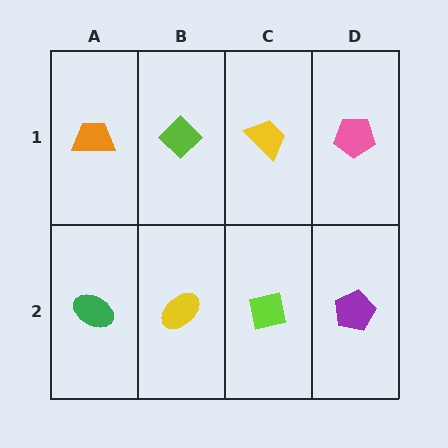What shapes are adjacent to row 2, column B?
A lime diamond (row 1, column B), a green ellipse (row 2, column A), a lime square (row 2, column C).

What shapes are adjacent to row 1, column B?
A yellow ellipse (row 2, column B), an orange trapezoid (row 1, column A), a yellow trapezoid (row 1, column C).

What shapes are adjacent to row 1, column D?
A purple pentagon (row 2, column D), a yellow trapezoid (row 1, column C).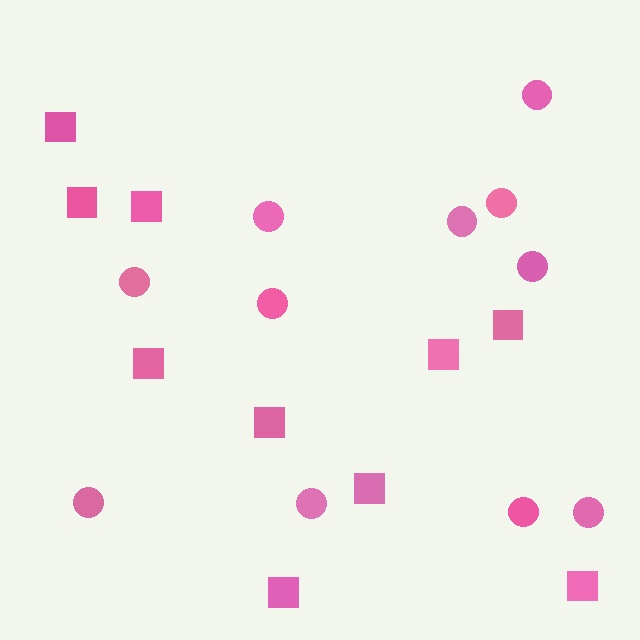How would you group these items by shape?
There are 2 groups: one group of circles (11) and one group of squares (10).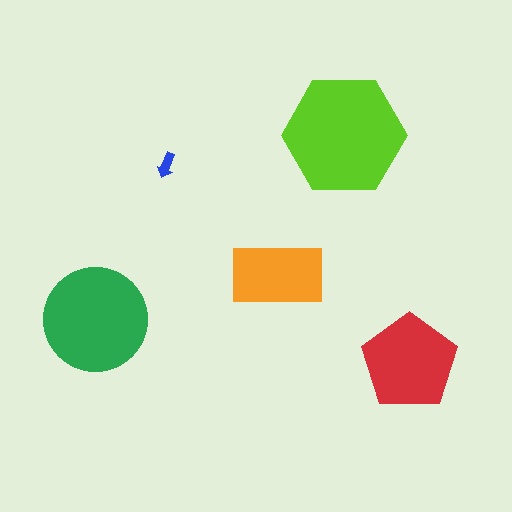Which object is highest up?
The lime hexagon is topmost.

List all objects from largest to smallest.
The lime hexagon, the green circle, the red pentagon, the orange rectangle, the blue arrow.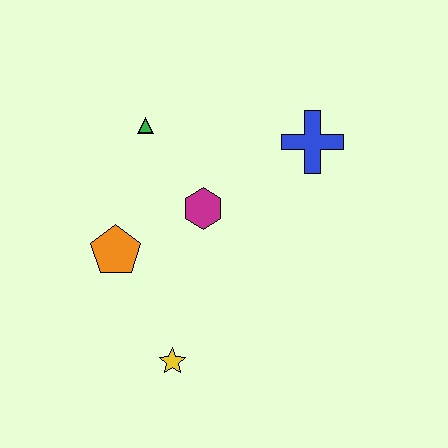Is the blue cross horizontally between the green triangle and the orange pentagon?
No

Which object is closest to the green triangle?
The magenta hexagon is closest to the green triangle.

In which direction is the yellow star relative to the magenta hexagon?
The yellow star is below the magenta hexagon.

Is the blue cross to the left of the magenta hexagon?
No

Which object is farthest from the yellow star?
The blue cross is farthest from the yellow star.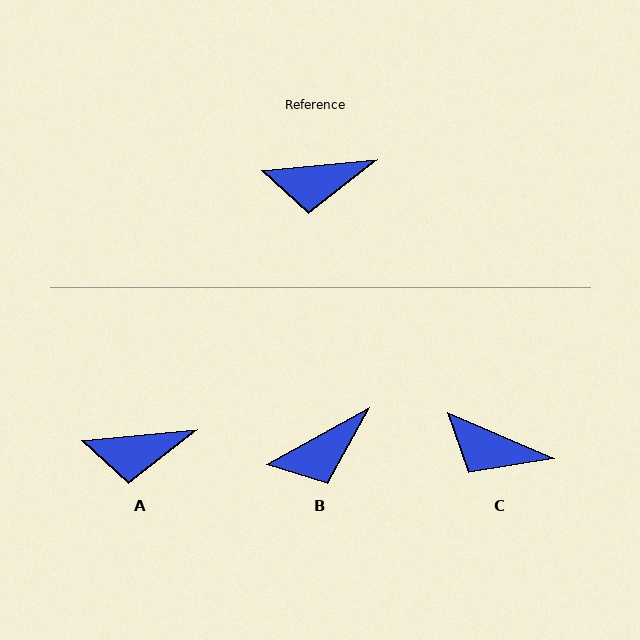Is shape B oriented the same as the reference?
No, it is off by about 24 degrees.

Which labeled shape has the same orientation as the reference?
A.